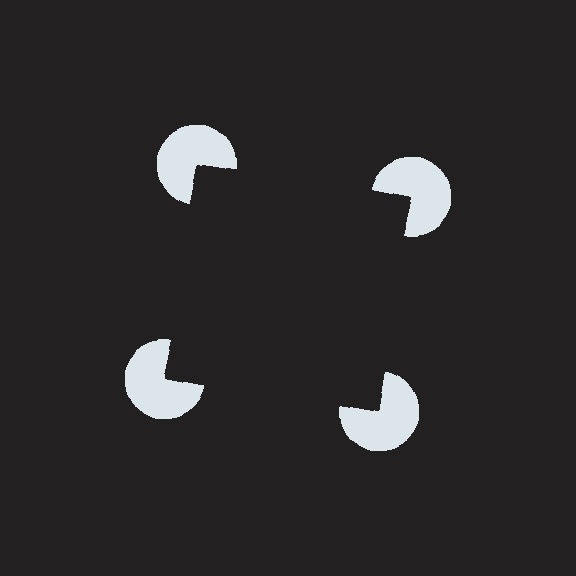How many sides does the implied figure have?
4 sides.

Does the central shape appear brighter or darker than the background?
It typically appears slightly darker than the background, even though no actual brightness change is drawn.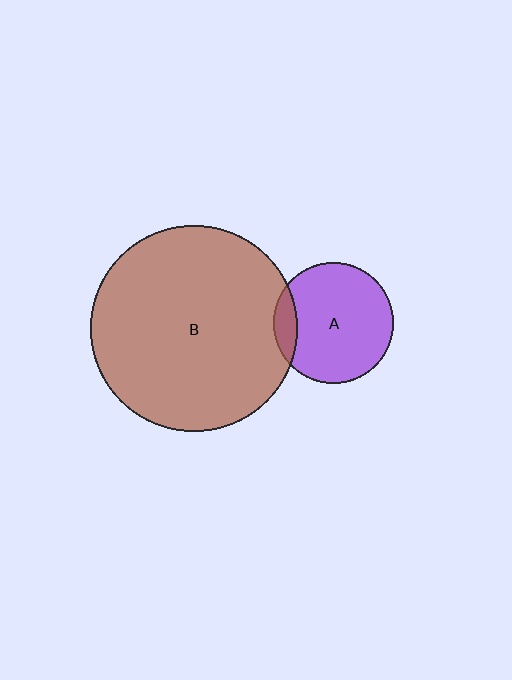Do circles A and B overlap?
Yes.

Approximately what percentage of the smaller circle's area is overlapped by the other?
Approximately 10%.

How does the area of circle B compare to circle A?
Approximately 2.9 times.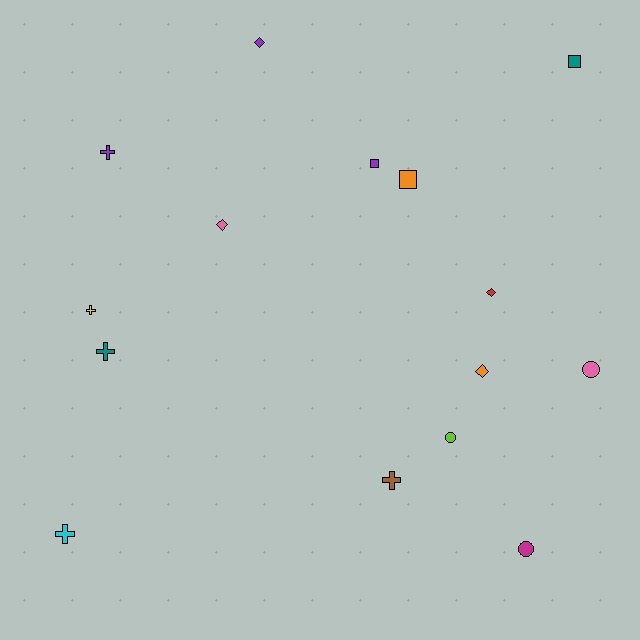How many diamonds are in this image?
There are 4 diamonds.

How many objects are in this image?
There are 15 objects.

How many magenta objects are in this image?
There is 1 magenta object.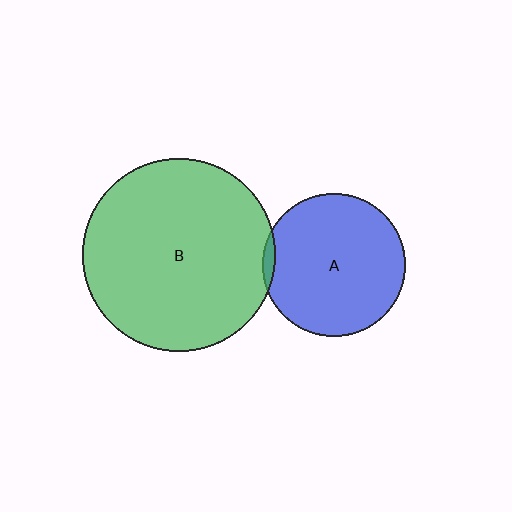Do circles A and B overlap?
Yes.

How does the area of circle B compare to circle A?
Approximately 1.8 times.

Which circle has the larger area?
Circle B (green).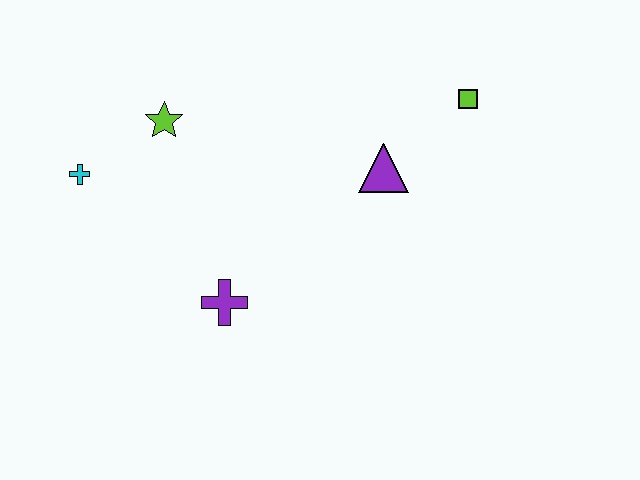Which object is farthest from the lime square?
The cyan cross is farthest from the lime square.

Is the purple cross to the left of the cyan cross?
No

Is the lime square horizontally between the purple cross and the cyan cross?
No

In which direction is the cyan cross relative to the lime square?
The cyan cross is to the left of the lime square.